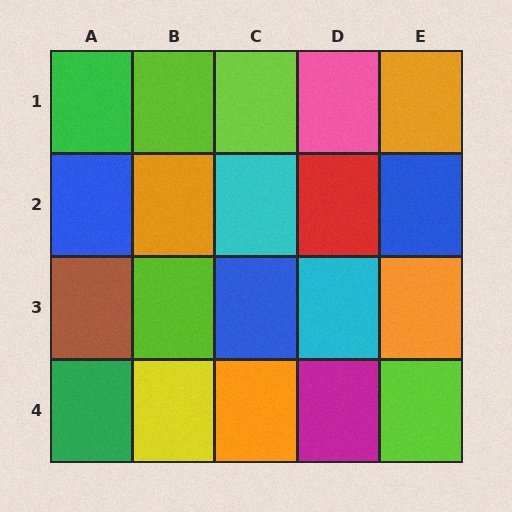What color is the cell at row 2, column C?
Cyan.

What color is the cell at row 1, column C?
Lime.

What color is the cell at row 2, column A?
Blue.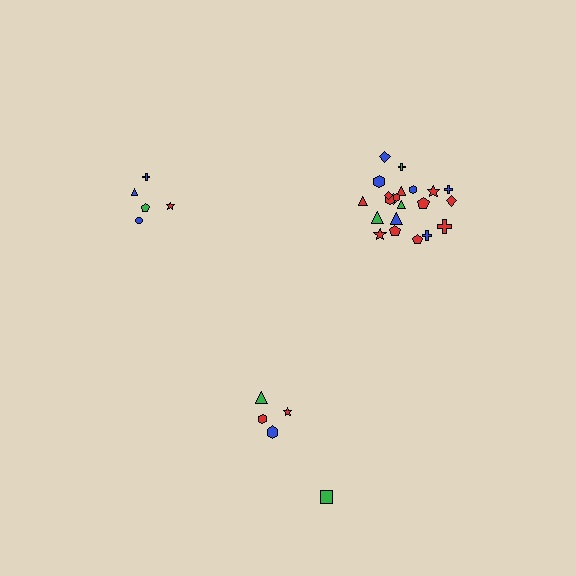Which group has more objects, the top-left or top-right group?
The top-right group.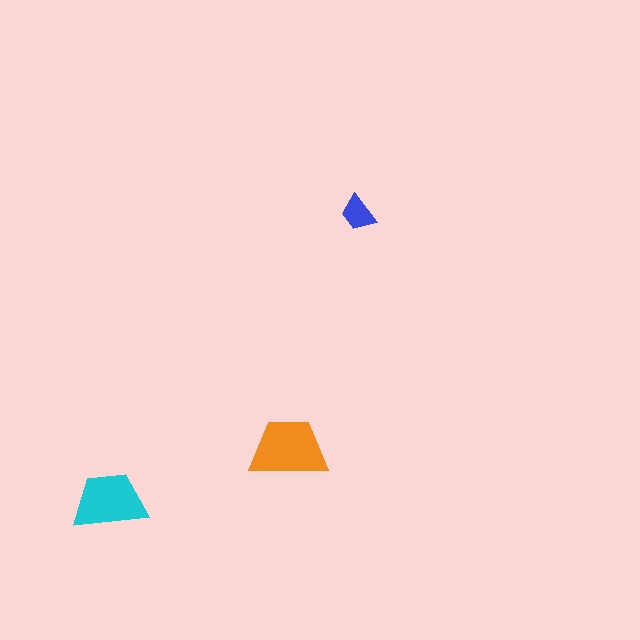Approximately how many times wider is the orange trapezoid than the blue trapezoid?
About 2 times wider.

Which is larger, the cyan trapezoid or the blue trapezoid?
The cyan one.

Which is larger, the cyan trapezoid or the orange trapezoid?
The orange one.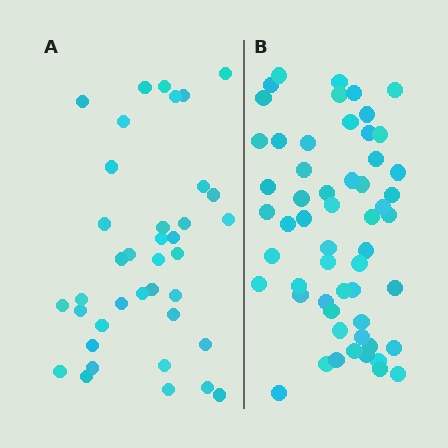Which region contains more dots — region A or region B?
Region B (the right region) has more dots.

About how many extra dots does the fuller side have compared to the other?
Region B has approximately 20 more dots than region A.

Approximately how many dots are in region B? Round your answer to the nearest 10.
About 60 dots. (The exact count is 56, which rounds to 60.)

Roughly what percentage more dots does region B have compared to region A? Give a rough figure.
About 45% more.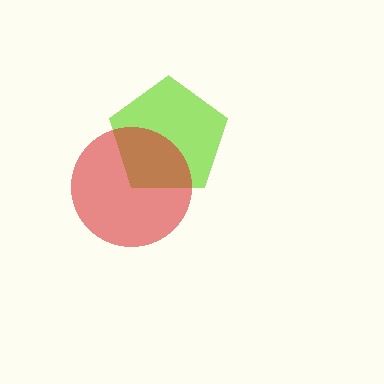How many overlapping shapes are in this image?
There are 2 overlapping shapes in the image.